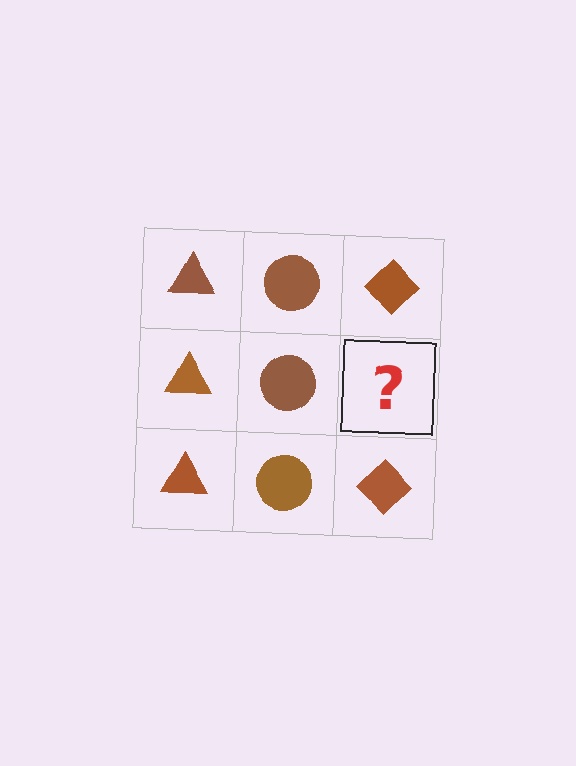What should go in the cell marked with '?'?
The missing cell should contain a brown diamond.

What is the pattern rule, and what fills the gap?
The rule is that each column has a consistent shape. The gap should be filled with a brown diamond.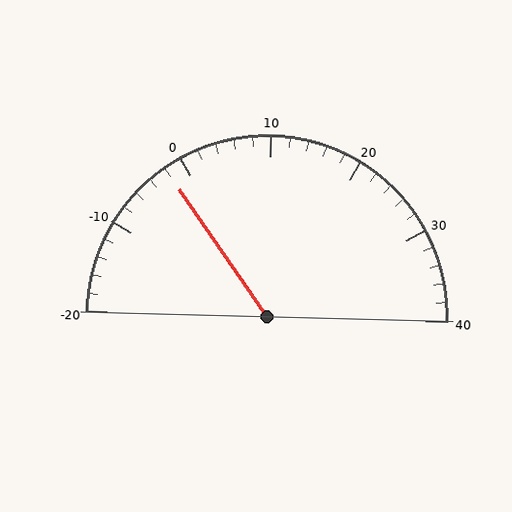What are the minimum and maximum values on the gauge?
The gauge ranges from -20 to 40.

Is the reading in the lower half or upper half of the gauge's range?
The reading is in the lower half of the range (-20 to 40).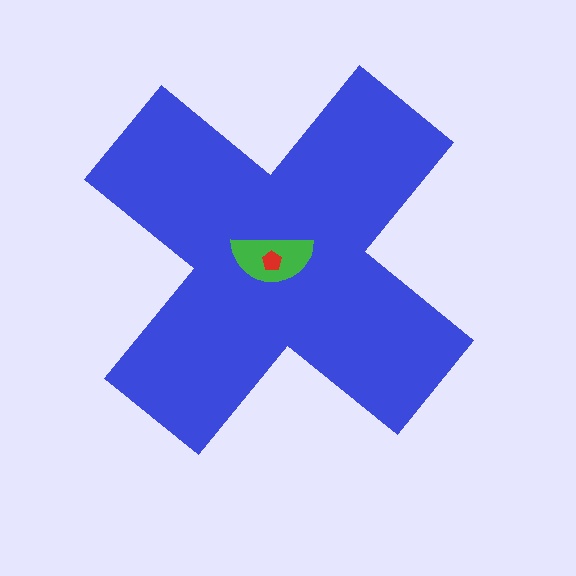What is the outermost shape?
The blue cross.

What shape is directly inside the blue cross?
The green semicircle.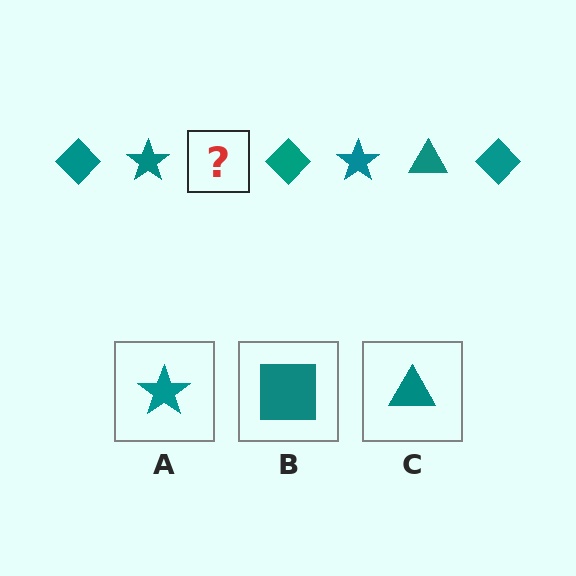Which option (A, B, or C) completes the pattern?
C.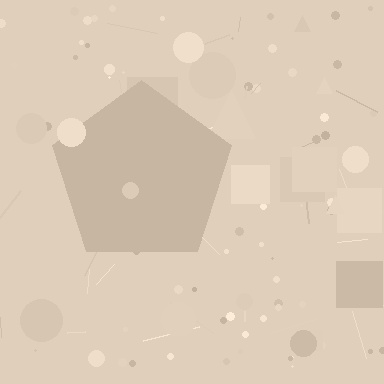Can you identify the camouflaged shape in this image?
The camouflaged shape is a pentagon.